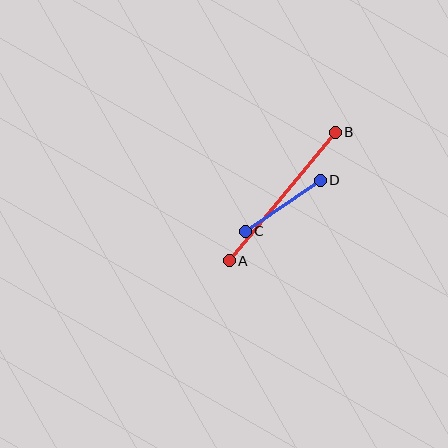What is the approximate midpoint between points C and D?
The midpoint is at approximately (283, 206) pixels.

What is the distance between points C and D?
The distance is approximately 91 pixels.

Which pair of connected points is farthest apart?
Points A and B are farthest apart.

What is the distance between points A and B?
The distance is approximately 166 pixels.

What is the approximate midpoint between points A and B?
The midpoint is at approximately (282, 196) pixels.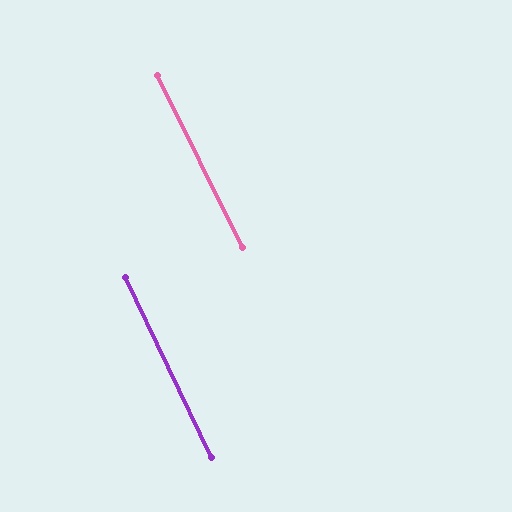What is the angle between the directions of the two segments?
Approximately 1 degree.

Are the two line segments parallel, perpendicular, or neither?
Parallel — their directions differ by only 1.1°.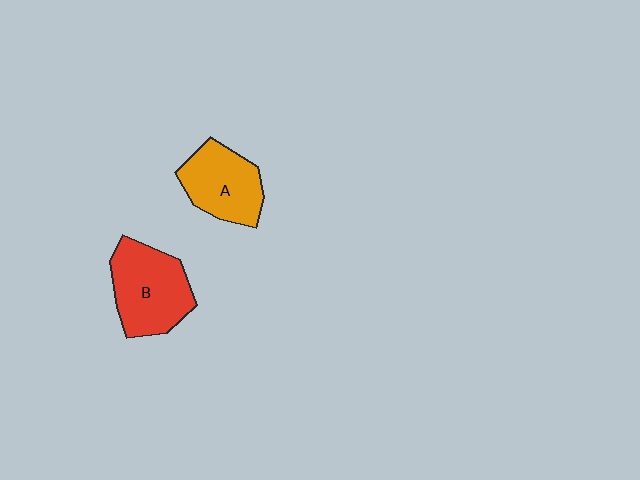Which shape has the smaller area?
Shape A (orange).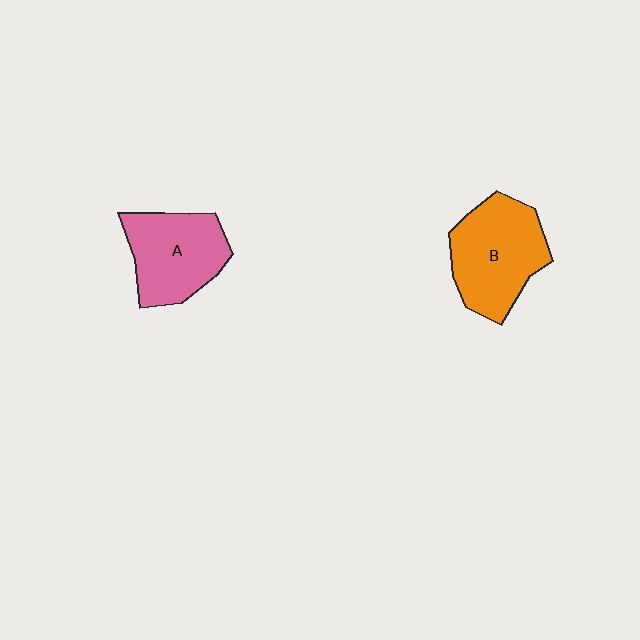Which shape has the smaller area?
Shape A (pink).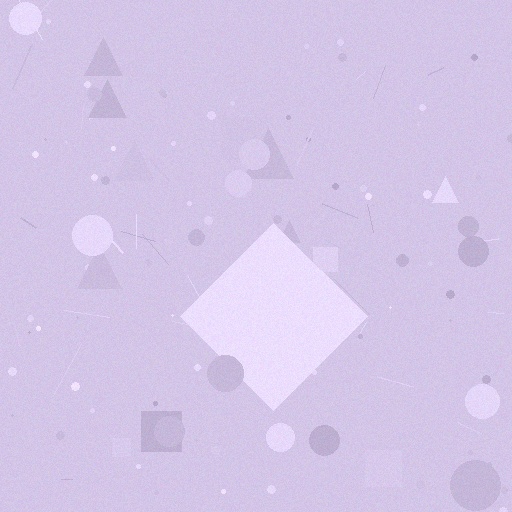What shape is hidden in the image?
A diamond is hidden in the image.